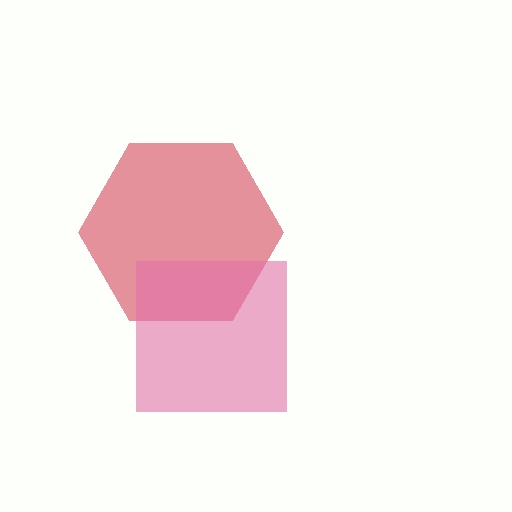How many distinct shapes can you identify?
There are 2 distinct shapes: a red hexagon, a pink square.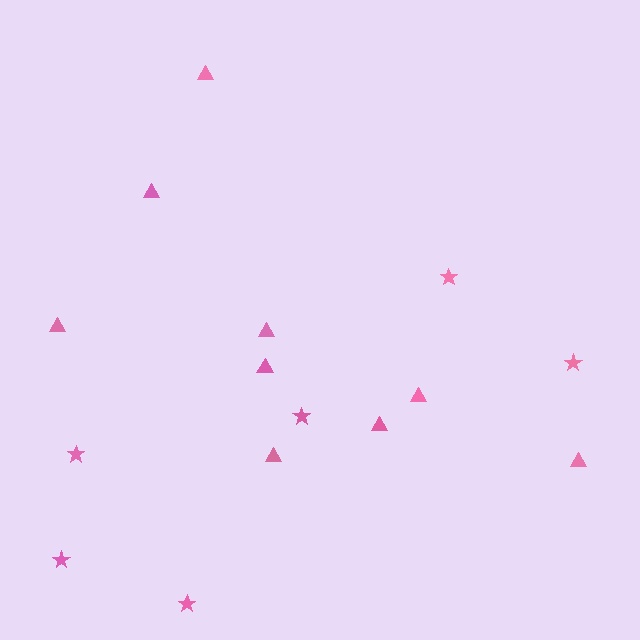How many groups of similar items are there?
There are 2 groups: one group of triangles (9) and one group of stars (6).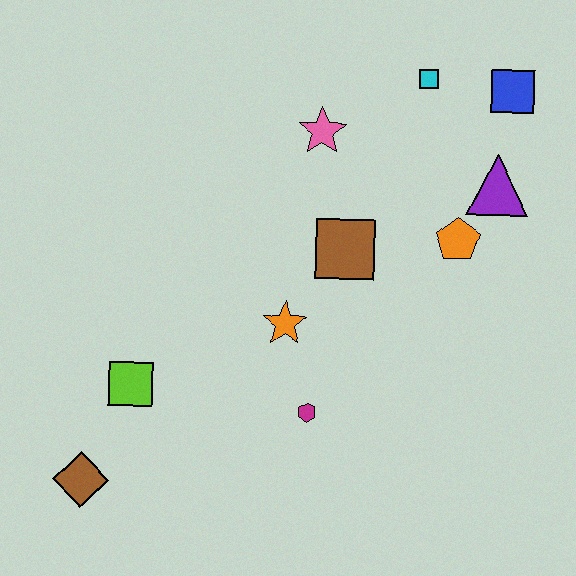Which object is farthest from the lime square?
The blue square is farthest from the lime square.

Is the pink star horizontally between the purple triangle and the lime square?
Yes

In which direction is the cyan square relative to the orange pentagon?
The cyan square is above the orange pentagon.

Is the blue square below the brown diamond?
No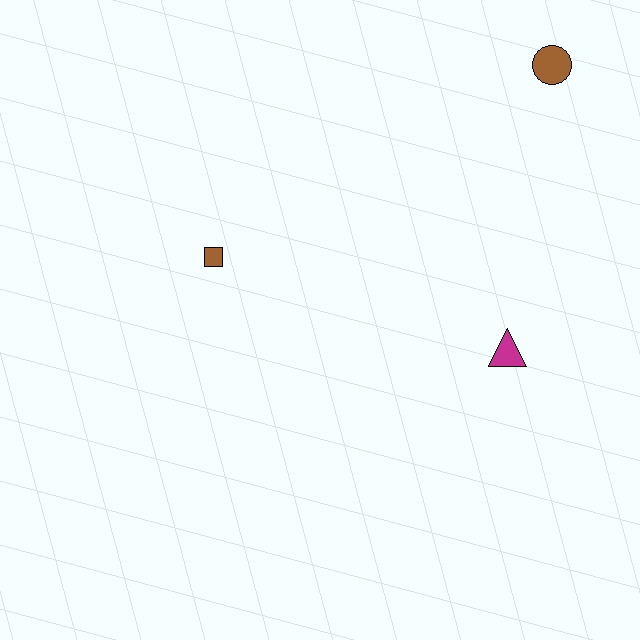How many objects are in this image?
There are 3 objects.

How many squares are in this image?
There is 1 square.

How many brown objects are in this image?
There are 2 brown objects.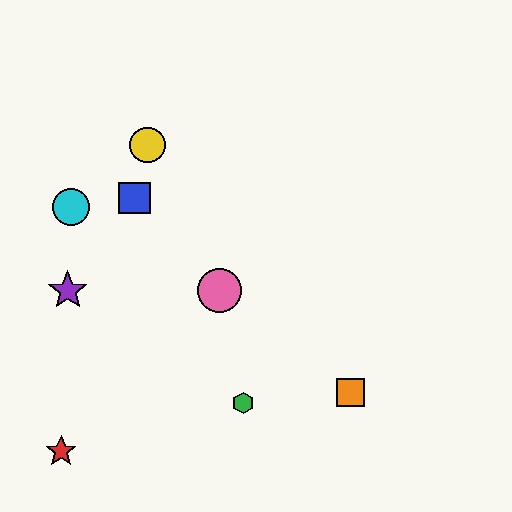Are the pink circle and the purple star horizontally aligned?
Yes, both are at y≈290.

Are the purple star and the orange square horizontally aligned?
No, the purple star is at y≈290 and the orange square is at y≈393.